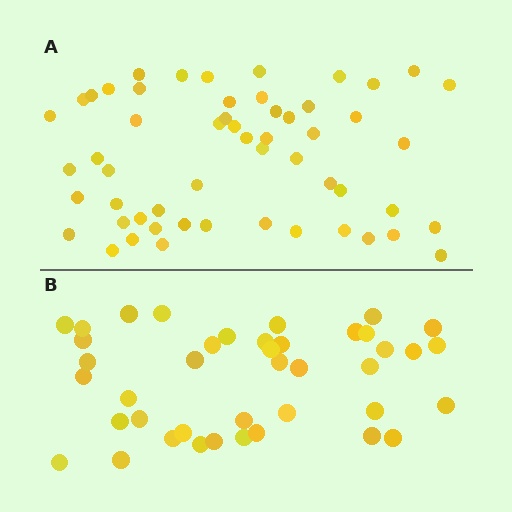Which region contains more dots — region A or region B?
Region A (the top region) has more dots.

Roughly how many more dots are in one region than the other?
Region A has approximately 15 more dots than region B.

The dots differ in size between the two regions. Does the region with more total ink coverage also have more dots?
No. Region B has more total ink coverage because its dots are larger, but region A actually contains more individual dots. Total area can be misleading — the number of items is what matters here.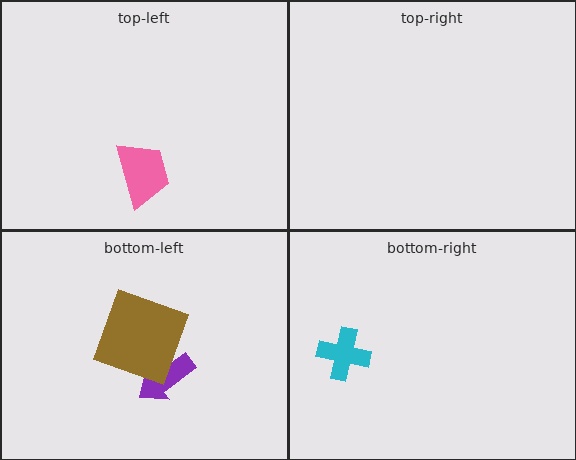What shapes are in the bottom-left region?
The purple arrow, the brown square.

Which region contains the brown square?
The bottom-left region.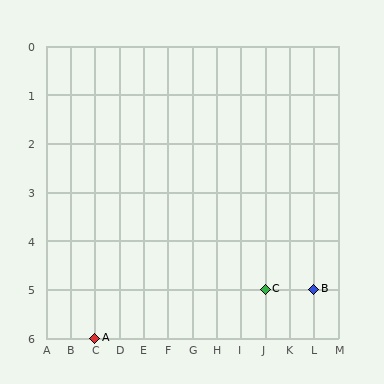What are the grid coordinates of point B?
Point B is at grid coordinates (L, 5).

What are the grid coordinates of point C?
Point C is at grid coordinates (J, 5).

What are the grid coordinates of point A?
Point A is at grid coordinates (C, 6).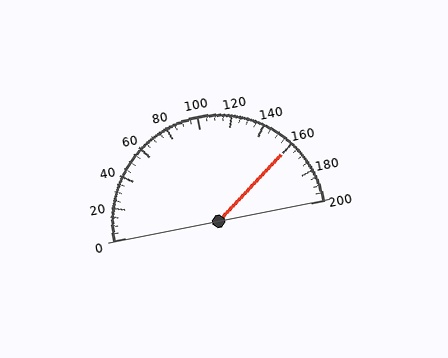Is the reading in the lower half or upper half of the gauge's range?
The reading is in the upper half of the range (0 to 200).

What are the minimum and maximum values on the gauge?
The gauge ranges from 0 to 200.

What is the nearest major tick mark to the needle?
The nearest major tick mark is 160.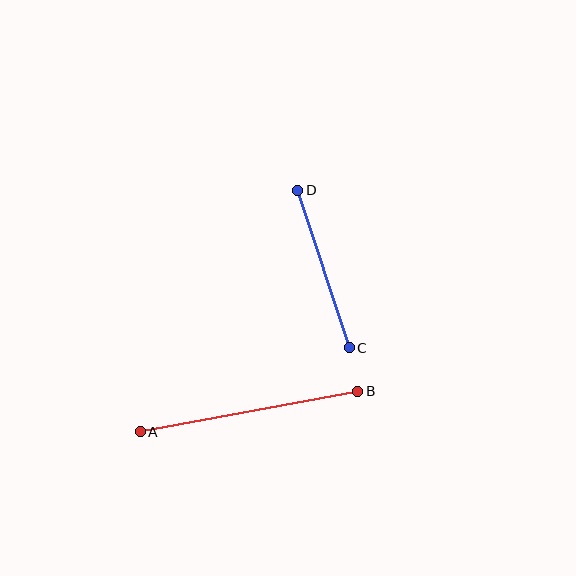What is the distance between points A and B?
The distance is approximately 221 pixels.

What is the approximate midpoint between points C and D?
The midpoint is at approximately (324, 269) pixels.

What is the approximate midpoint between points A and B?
The midpoint is at approximately (249, 412) pixels.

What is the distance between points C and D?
The distance is approximately 166 pixels.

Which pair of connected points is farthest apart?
Points A and B are farthest apart.